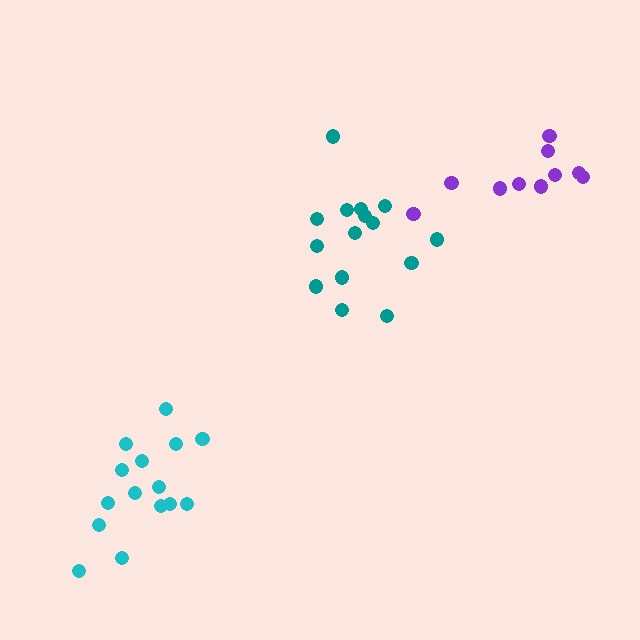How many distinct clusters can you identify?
There are 3 distinct clusters.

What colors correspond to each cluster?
The clusters are colored: teal, purple, cyan.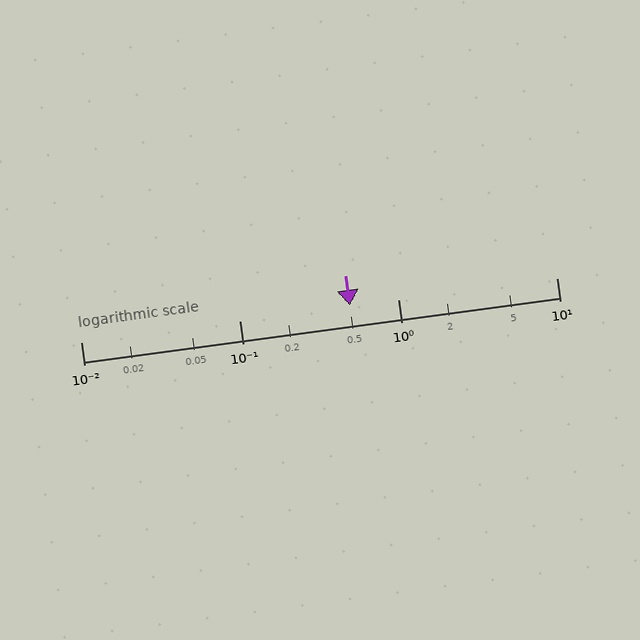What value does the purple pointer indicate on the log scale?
The pointer indicates approximately 0.5.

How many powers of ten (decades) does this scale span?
The scale spans 3 decades, from 0.01 to 10.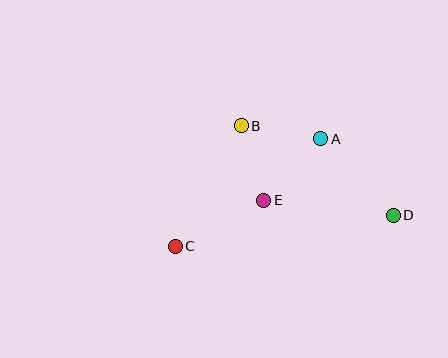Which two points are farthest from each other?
Points C and D are farthest from each other.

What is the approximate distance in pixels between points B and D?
The distance between B and D is approximately 177 pixels.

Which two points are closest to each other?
Points B and E are closest to each other.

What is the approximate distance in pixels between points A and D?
The distance between A and D is approximately 106 pixels.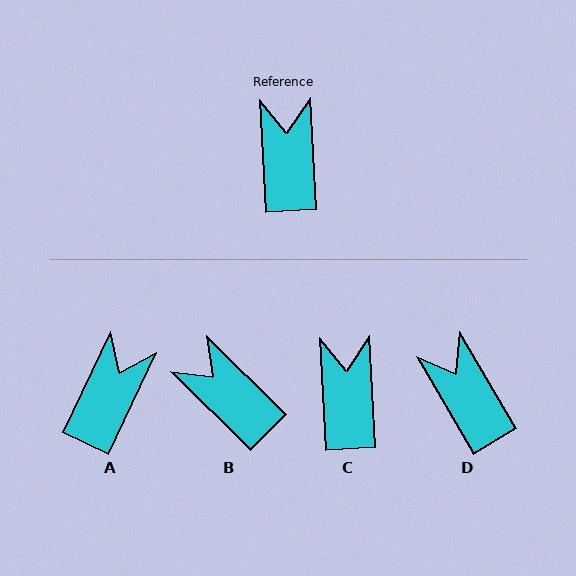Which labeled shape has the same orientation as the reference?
C.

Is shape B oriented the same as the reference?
No, it is off by about 42 degrees.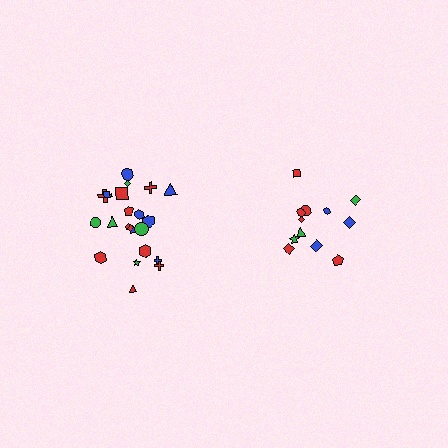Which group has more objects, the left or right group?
The left group.